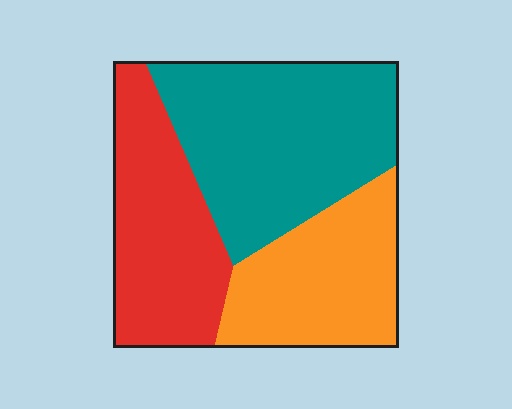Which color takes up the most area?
Teal, at roughly 40%.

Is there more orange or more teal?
Teal.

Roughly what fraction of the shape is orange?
Orange covers around 30% of the shape.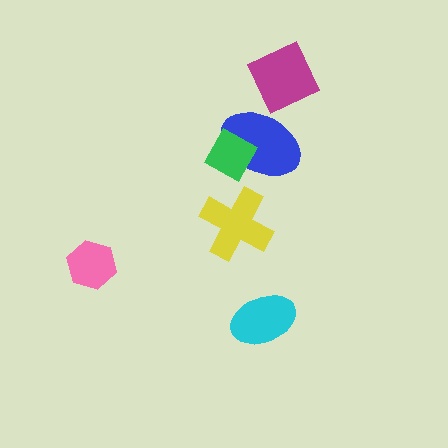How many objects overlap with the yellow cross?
0 objects overlap with the yellow cross.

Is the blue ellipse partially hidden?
Yes, it is partially covered by another shape.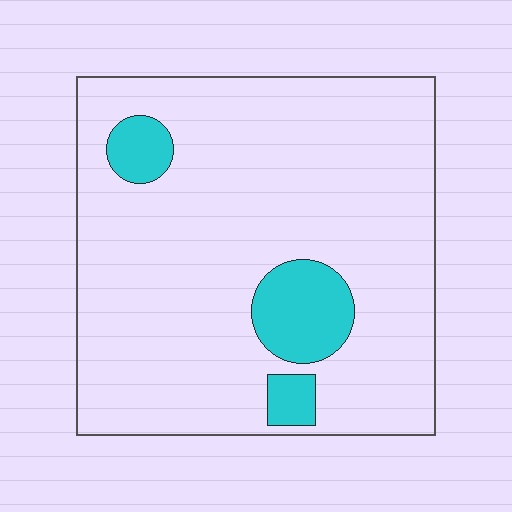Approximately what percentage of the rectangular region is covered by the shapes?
Approximately 10%.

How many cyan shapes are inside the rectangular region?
3.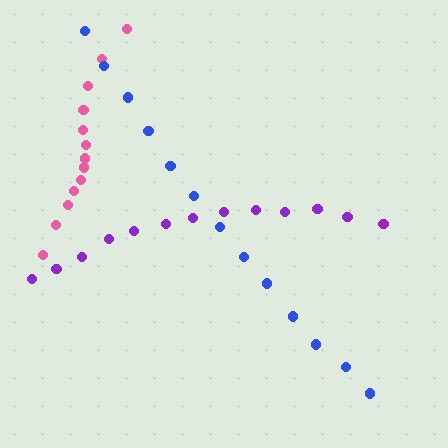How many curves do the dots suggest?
There are 3 distinct paths.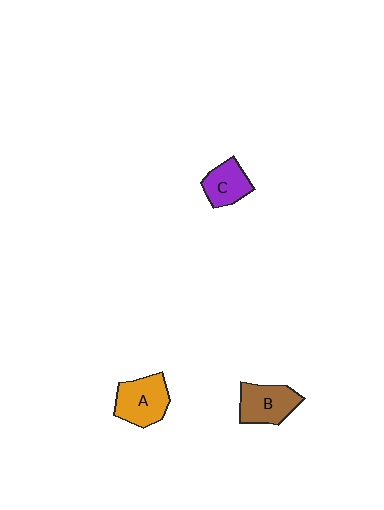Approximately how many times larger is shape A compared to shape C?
Approximately 1.4 times.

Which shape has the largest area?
Shape A (orange).